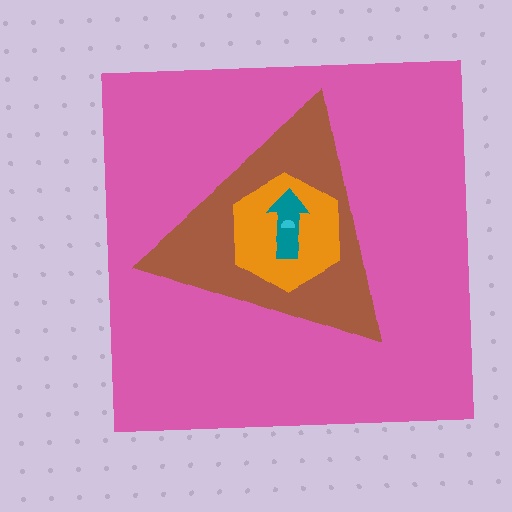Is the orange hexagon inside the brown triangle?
Yes.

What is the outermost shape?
The pink square.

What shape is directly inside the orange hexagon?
The teal arrow.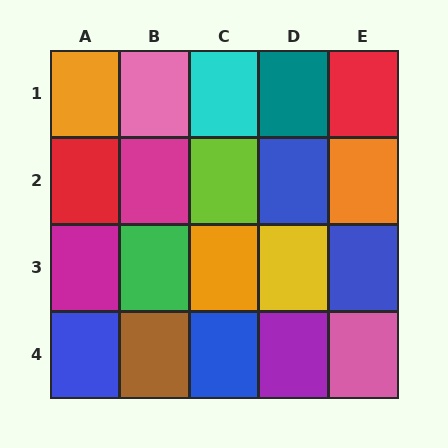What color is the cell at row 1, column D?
Teal.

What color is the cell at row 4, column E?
Pink.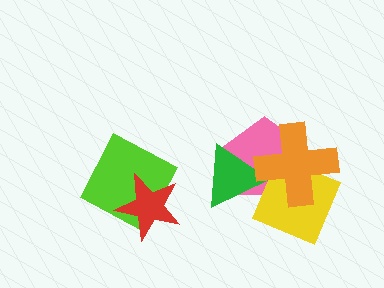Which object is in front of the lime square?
The red star is in front of the lime square.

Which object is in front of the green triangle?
The orange cross is in front of the green triangle.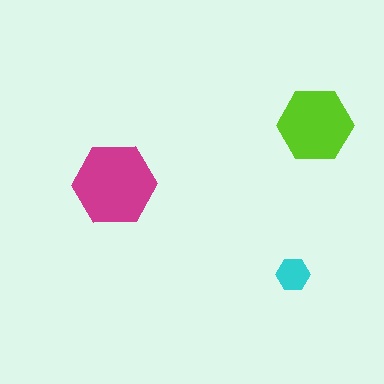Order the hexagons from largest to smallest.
the magenta one, the lime one, the cyan one.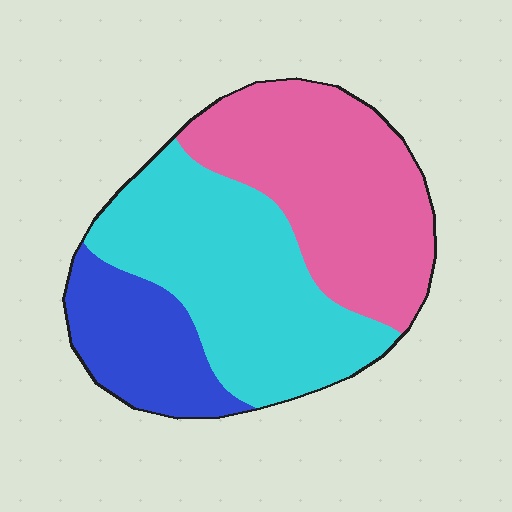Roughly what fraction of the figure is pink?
Pink covers around 40% of the figure.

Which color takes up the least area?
Blue, at roughly 20%.